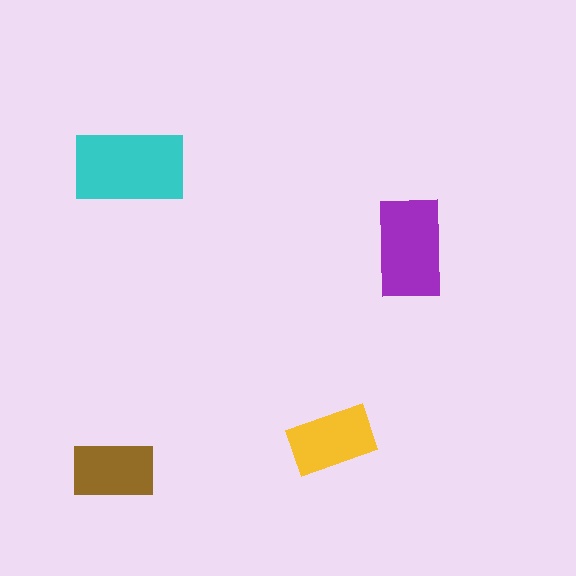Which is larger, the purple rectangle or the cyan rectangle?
The cyan one.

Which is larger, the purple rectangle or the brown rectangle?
The purple one.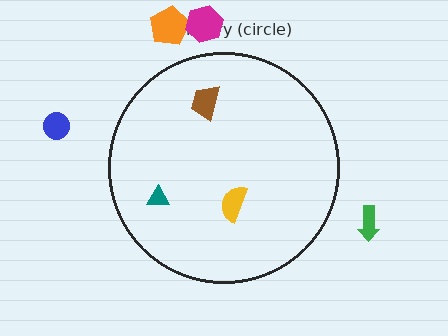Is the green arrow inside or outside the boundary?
Outside.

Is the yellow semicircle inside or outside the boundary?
Inside.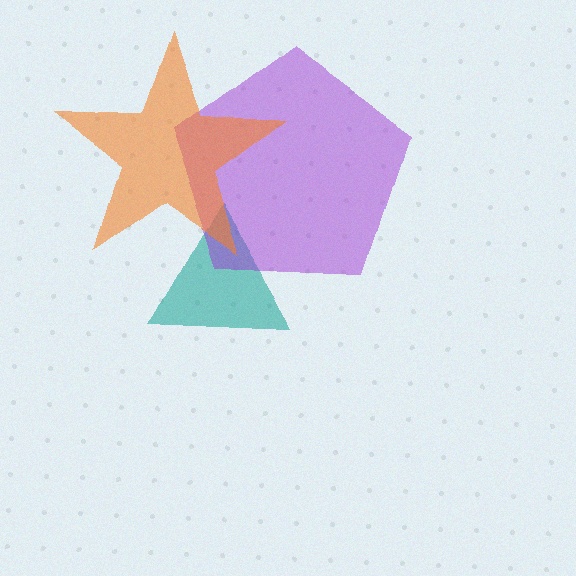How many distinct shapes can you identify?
There are 3 distinct shapes: a teal triangle, a purple pentagon, an orange star.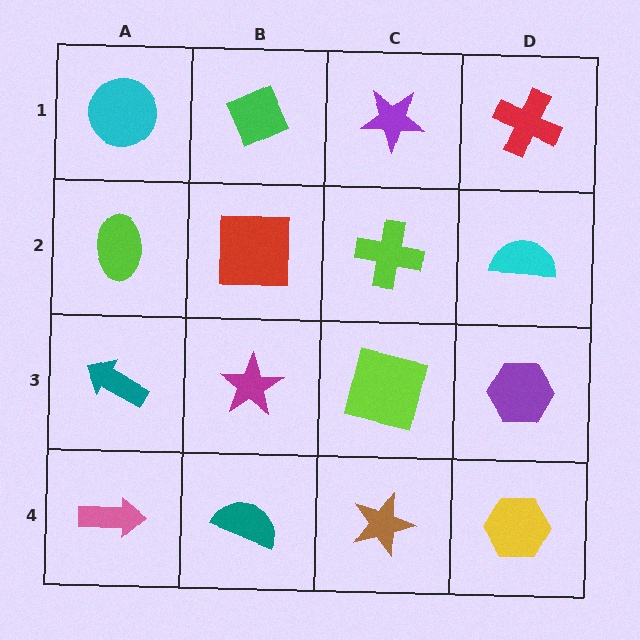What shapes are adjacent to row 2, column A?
A cyan circle (row 1, column A), a teal arrow (row 3, column A), a red square (row 2, column B).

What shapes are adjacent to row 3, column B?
A red square (row 2, column B), a teal semicircle (row 4, column B), a teal arrow (row 3, column A), a lime square (row 3, column C).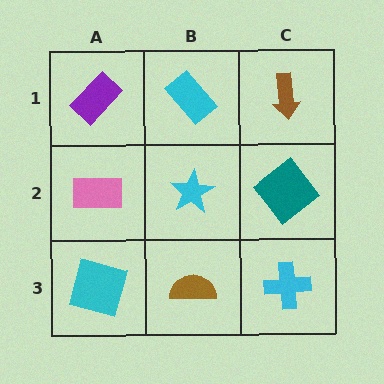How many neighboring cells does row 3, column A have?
2.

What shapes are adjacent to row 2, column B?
A cyan rectangle (row 1, column B), a brown semicircle (row 3, column B), a pink rectangle (row 2, column A), a teal diamond (row 2, column C).